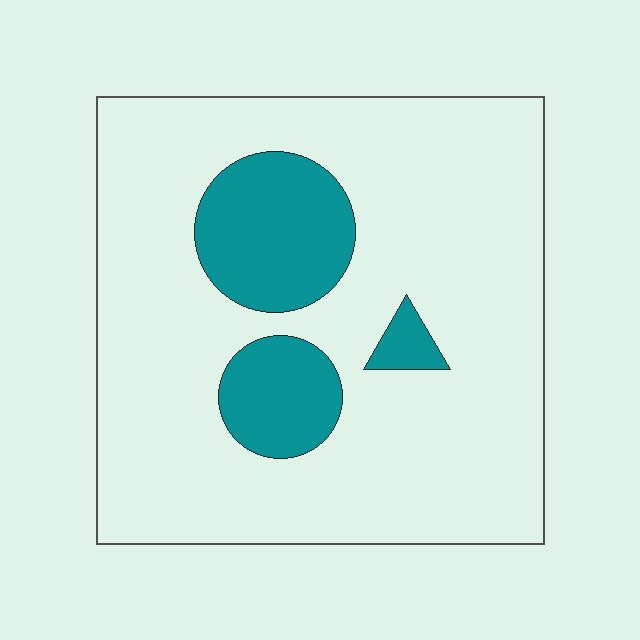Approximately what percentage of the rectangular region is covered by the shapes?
Approximately 20%.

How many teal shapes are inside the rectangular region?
3.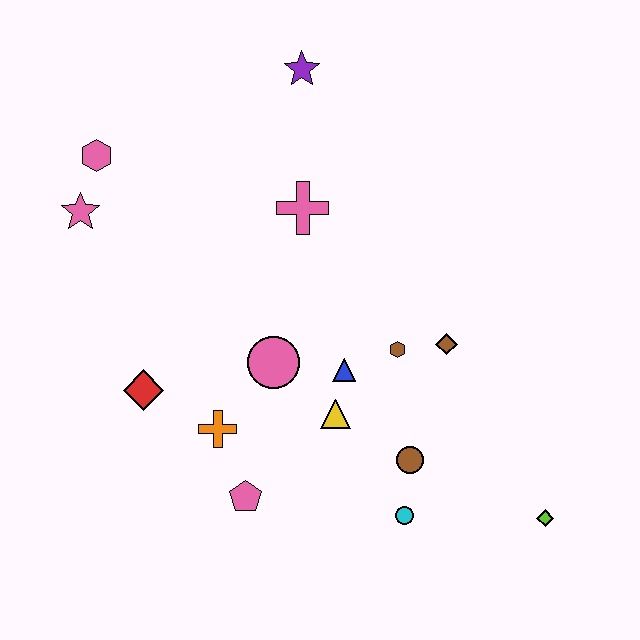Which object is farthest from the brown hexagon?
The pink hexagon is farthest from the brown hexagon.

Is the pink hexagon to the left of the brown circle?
Yes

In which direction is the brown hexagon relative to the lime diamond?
The brown hexagon is above the lime diamond.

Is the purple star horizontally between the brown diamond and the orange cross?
Yes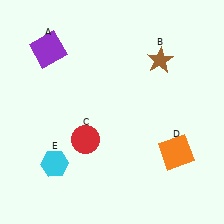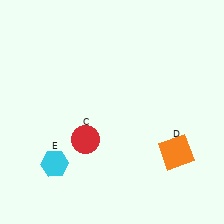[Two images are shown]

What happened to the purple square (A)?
The purple square (A) was removed in Image 2. It was in the top-left area of Image 1.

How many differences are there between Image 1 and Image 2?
There are 2 differences between the two images.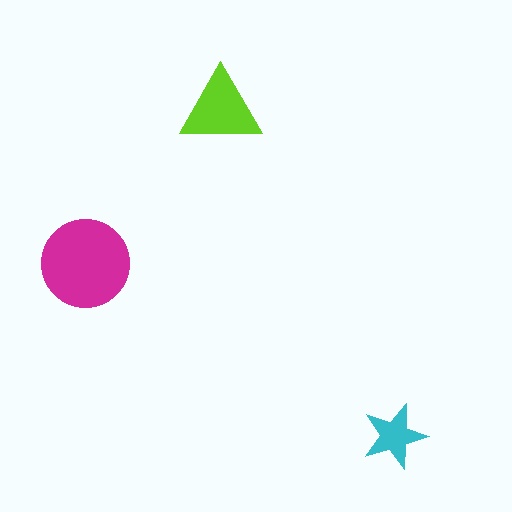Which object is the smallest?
The cyan star.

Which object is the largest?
The magenta circle.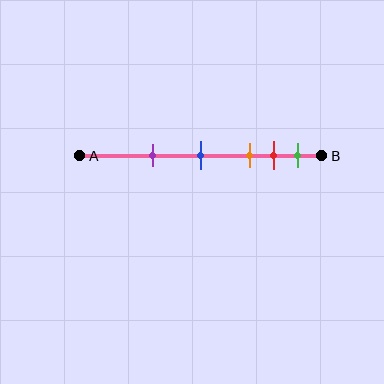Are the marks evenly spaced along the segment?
No, the marks are not evenly spaced.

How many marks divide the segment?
There are 5 marks dividing the segment.